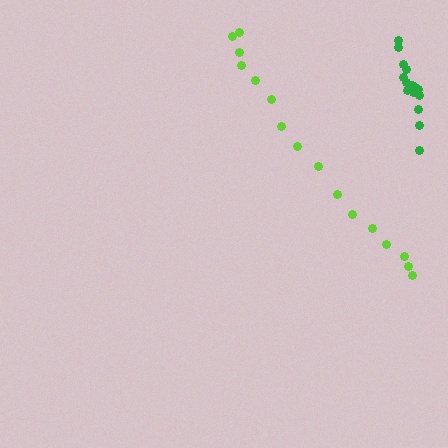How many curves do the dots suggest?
There are 2 distinct paths.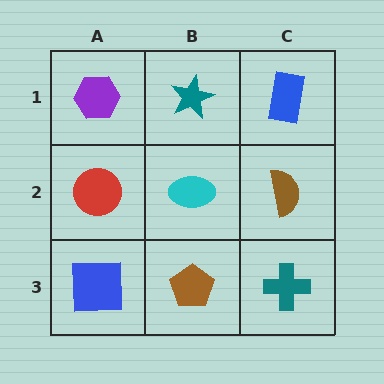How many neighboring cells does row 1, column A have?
2.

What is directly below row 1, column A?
A red circle.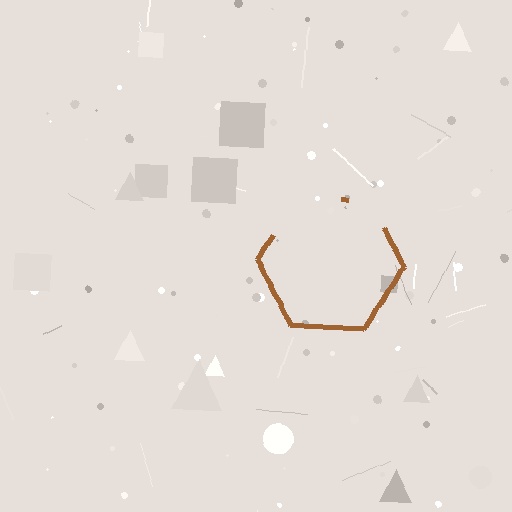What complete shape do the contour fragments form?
The contour fragments form a hexagon.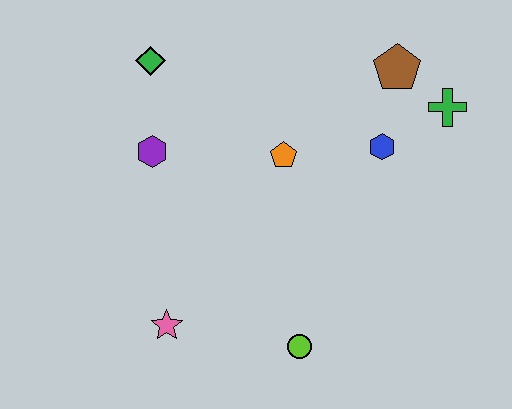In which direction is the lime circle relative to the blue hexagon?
The lime circle is below the blue hexagon.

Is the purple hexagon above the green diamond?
No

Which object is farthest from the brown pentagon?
The pink star is farthest from the brown pentagon.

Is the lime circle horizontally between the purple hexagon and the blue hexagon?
Yes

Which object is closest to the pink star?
The lime circle is closest to the pink star.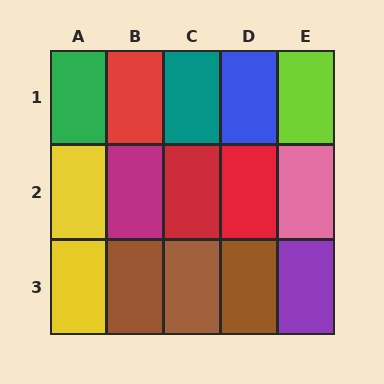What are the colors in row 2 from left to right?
Yellow, magenta, red, red, pink.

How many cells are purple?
1 cell is purple.